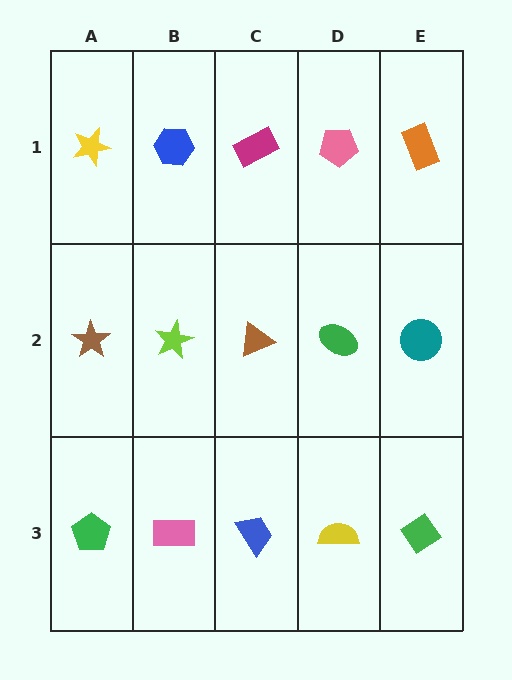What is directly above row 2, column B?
A blue hexagon.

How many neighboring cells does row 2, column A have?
3.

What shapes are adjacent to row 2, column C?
A magenta rectangle (row 1, column C), a blue trapezoid (row 3, column C), a lime star (row 2, column B), a green ellipse (row 2, column D).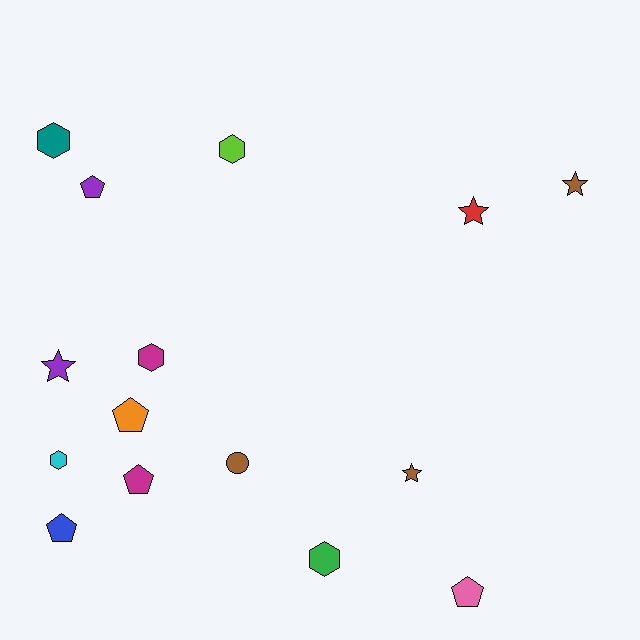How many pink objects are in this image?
There is 1 pink object.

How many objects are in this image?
There are 15 objects.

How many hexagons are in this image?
There are 5 hexagons.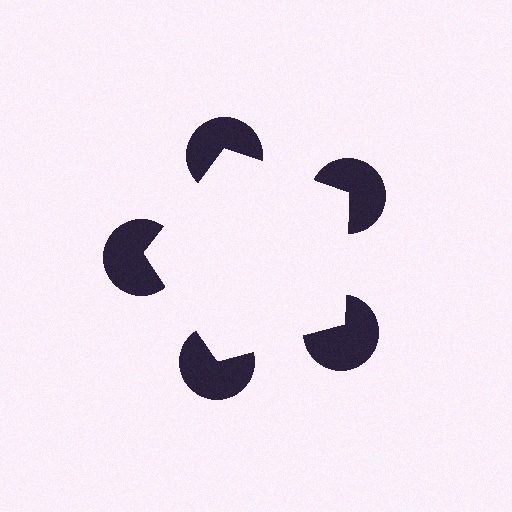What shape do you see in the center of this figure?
An illusory pentagon — its edges are inferred from the aligned wedge cuts in the pac-man discs, not physically drawn.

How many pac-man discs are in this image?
There are 5 — one at each vertex of the illusory pentagon.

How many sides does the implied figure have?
5 sides.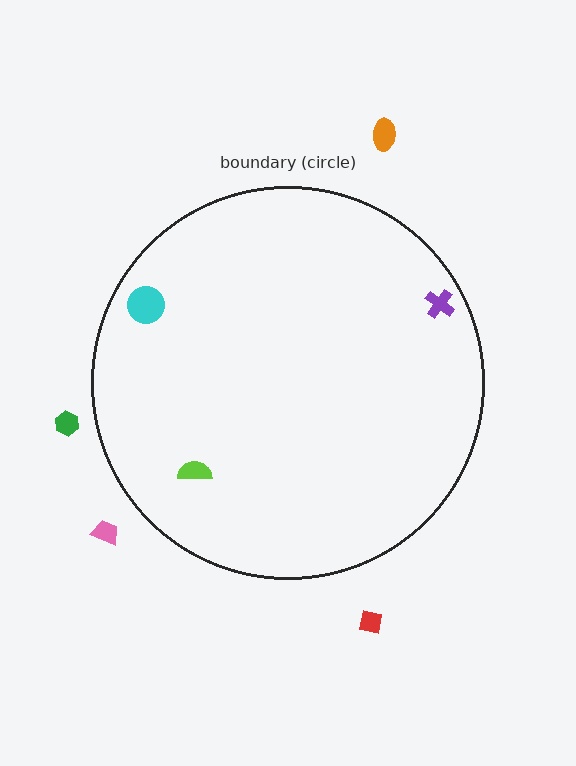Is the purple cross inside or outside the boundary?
Inside.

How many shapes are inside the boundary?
3 inside, 4 outside.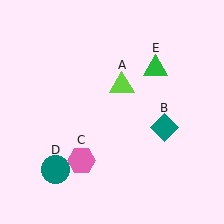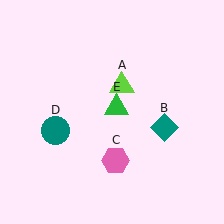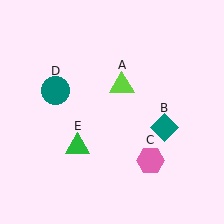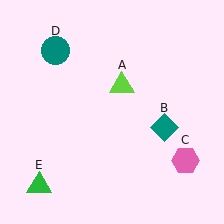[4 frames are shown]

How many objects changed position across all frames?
3 objects changed position: pink hexagon (object C), teal circle (object D), green triangle (object E).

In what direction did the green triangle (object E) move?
The green triangle (object E) moved down and to the left.